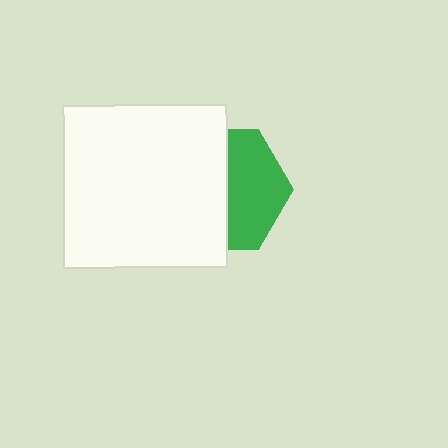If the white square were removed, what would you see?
You would see the complete green hexagon.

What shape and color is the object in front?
The object in front is a white square.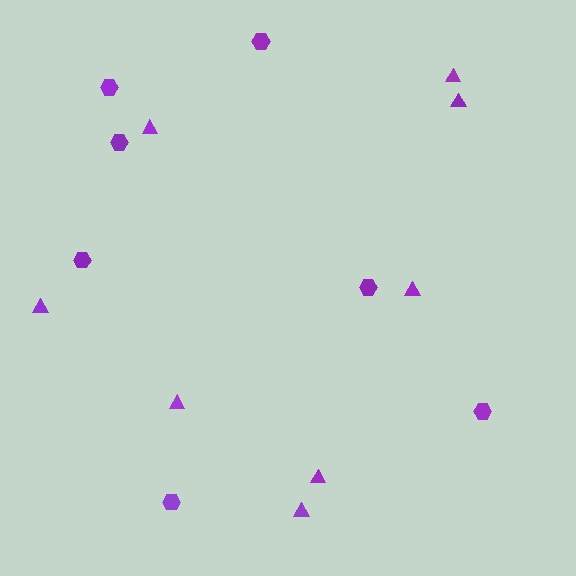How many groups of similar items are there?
There are 2 groups: one group of triangles (8) and one group of hexagons (7).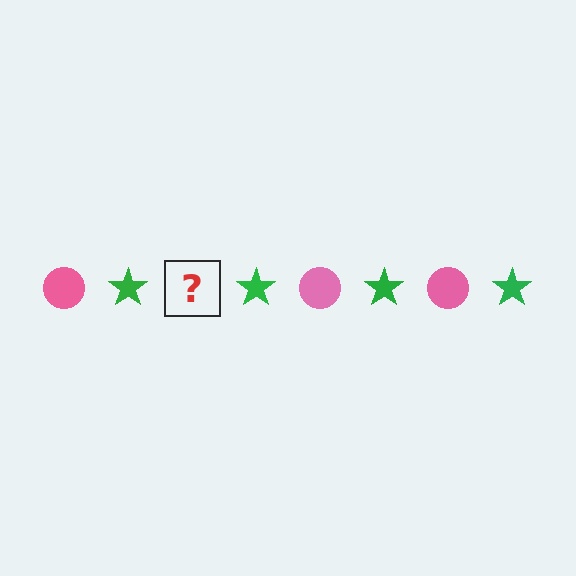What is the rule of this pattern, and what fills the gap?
The rule is that the pattern alternates between pink circle and green star. The gap should be filled with a pink circle.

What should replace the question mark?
The question mark should be replaced with a pink circle.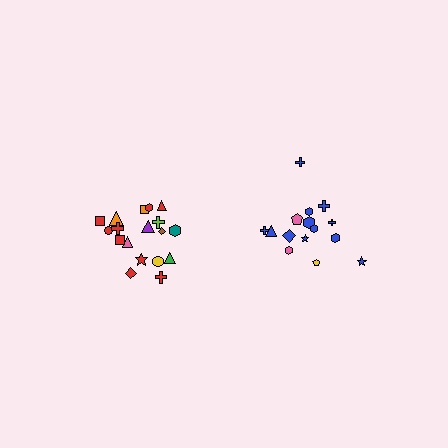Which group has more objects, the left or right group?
The left group.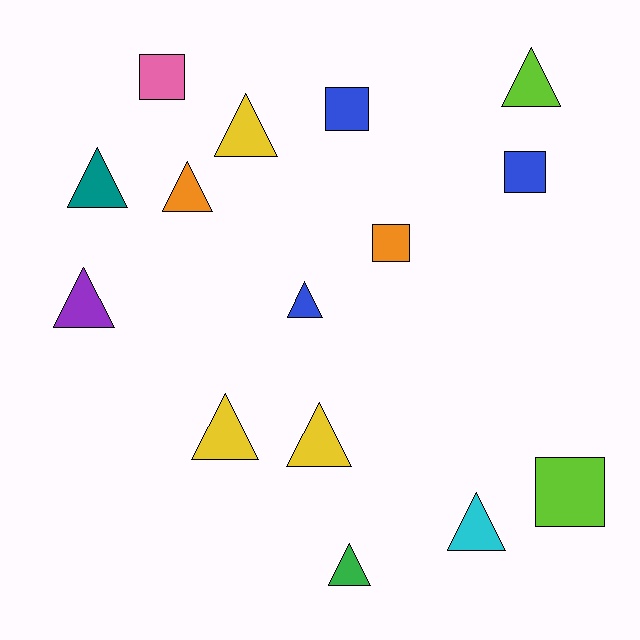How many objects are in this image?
There are 15 objects.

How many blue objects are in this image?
There are 3 blue objects.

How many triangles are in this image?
There are 10 triangles.